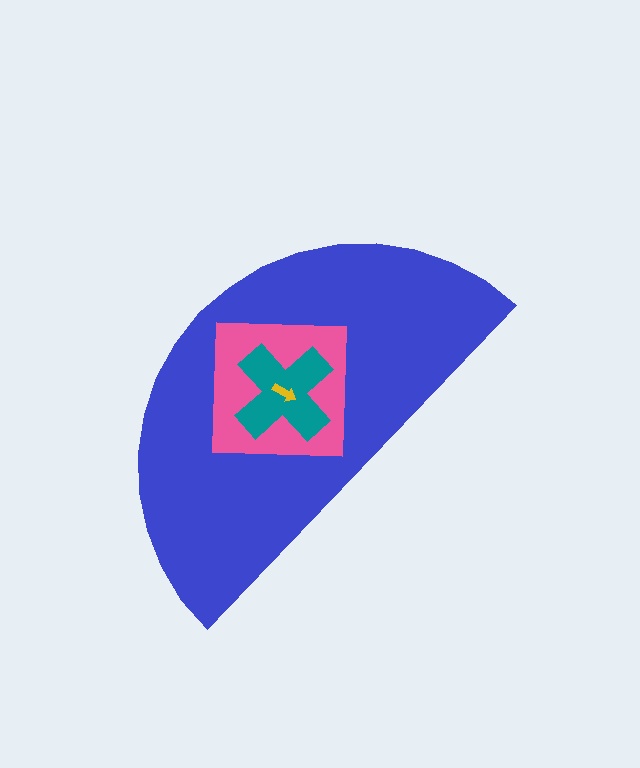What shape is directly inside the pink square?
The teal cross.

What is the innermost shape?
The yellow arrow.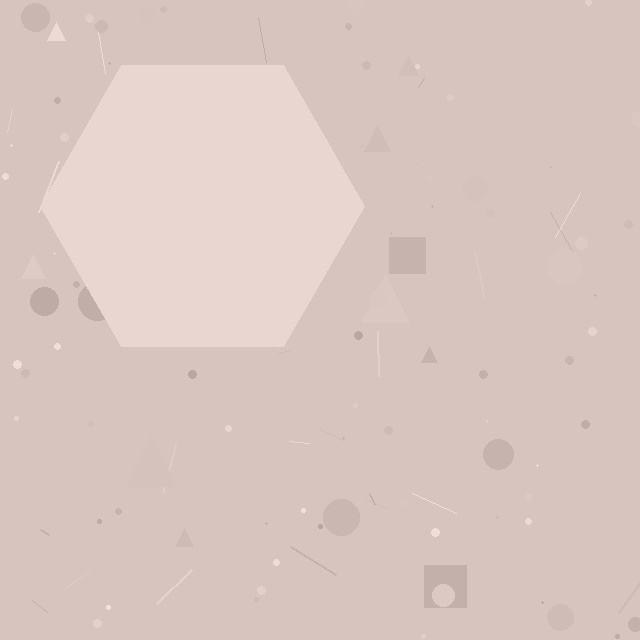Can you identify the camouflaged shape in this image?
The camouflaged shape is a hexagon.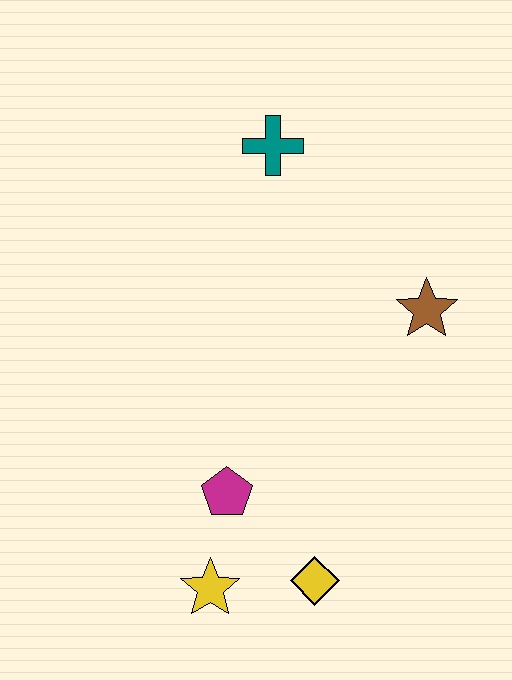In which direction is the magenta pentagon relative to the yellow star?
The magenta pentagon is above the yellow star.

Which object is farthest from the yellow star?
The teal cross is farthest from the yellow star.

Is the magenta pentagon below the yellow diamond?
No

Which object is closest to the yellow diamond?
The yellow star is closest to the yellow diamond.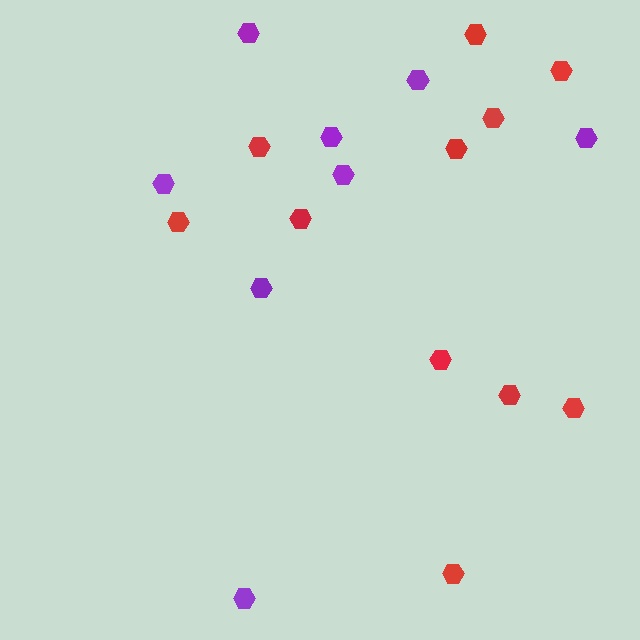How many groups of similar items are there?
There are 2 groups: one group of red hexagons (11) and one group of purple hexagons (8).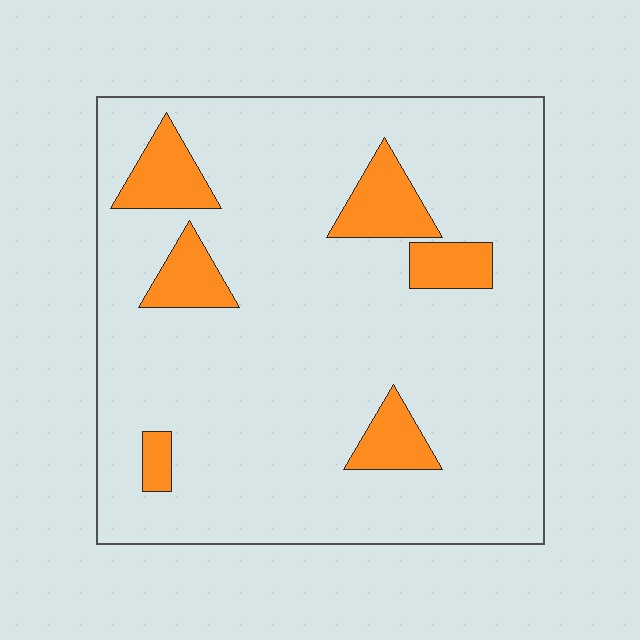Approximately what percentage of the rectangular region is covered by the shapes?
Approximately 15%.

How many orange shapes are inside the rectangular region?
6.